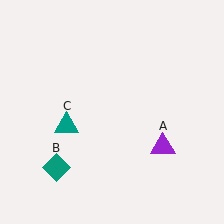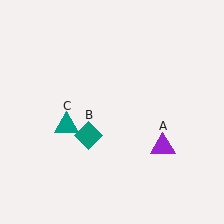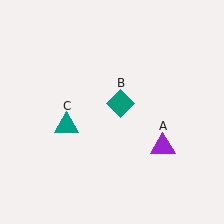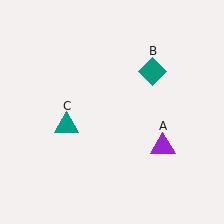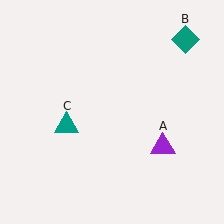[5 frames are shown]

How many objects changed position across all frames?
1 object changed position: teal diamond (object B).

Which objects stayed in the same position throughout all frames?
Purple triangle (object A) and teal triangle (object C) remained stationary.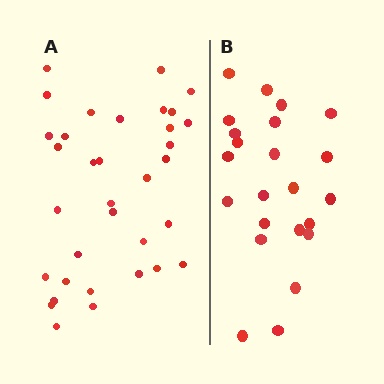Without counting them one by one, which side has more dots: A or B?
Region A (the left region) has more dots.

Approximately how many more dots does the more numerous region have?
Region A has roughly 12 or so more dots than region B.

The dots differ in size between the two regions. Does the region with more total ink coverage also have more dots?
No. Region B has more total ink coverage because its dots are larger, but region A actually contains more individual dots. Total area can be misleading — the number of items is what matters here.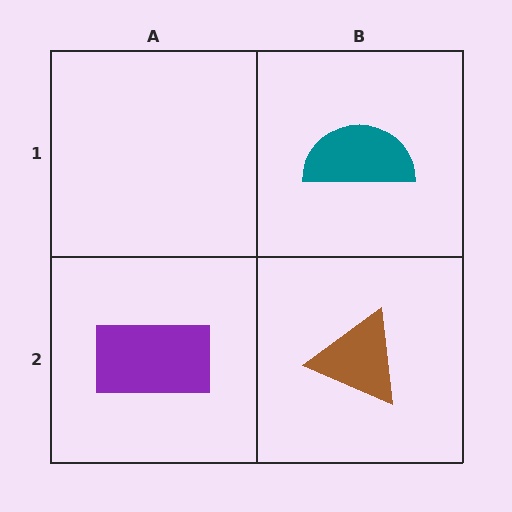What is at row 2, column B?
A brown triangle.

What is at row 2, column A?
A purple rectangle.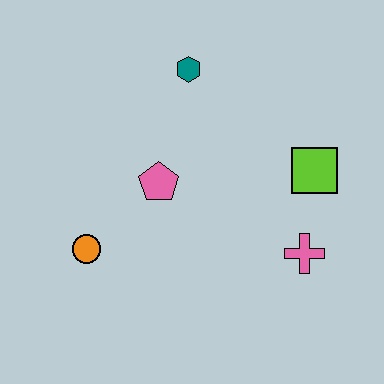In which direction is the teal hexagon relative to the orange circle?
The teal hexagon is above the orange circle.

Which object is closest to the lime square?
The pink cross is closest to the lime square.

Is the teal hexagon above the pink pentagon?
Yes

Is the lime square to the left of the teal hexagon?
No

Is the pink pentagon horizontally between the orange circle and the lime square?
Yes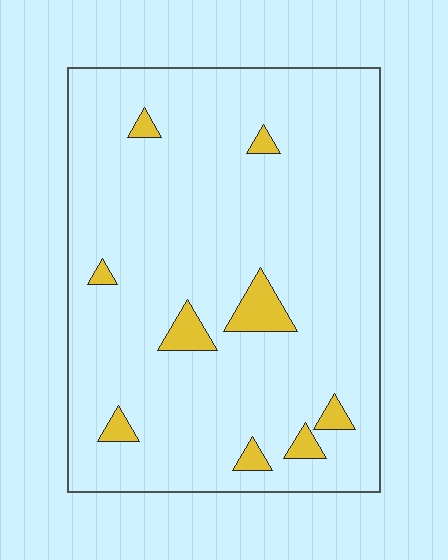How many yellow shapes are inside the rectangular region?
9.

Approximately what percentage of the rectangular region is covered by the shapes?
Approximately 5%.